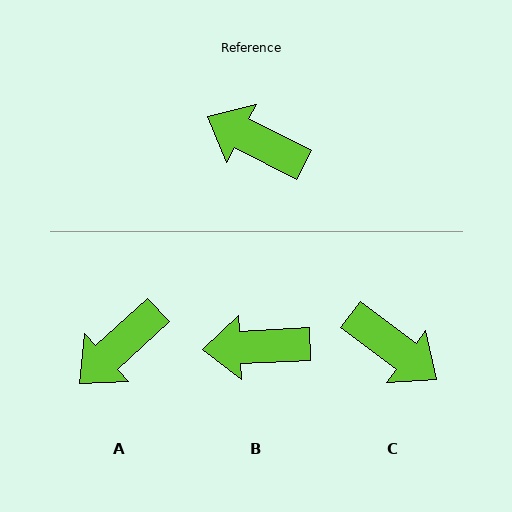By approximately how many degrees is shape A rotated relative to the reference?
Approximately 70 degrees counter-clockwise.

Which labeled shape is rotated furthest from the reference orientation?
C, about 170 degrees away.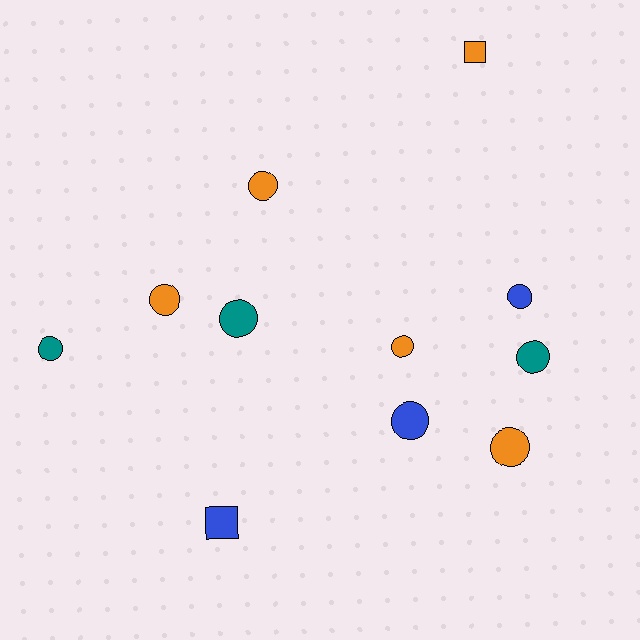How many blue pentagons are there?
There are no blue pentagons.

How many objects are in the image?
There are 11 objects.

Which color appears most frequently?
Orange, with 5 objects.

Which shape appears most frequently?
Circle, with 9 objects.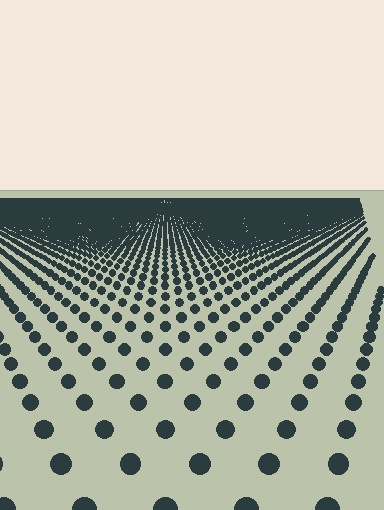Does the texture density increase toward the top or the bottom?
Density increases toward the top.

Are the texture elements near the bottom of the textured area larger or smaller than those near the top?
Larger. Near the bottom, elements are closer to the viewer and appear at a bigger on-screen size.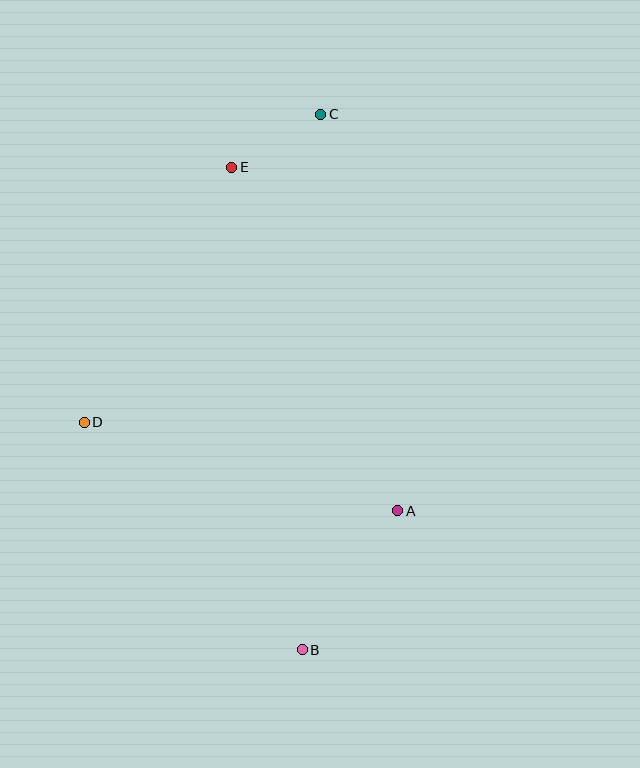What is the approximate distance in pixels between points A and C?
The distance between A and C is approximately 404 pixels.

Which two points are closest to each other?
Points C and E are closest to each other.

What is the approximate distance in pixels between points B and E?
The distance between B and E is approximately 488 pixels.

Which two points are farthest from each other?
Points B and C are farthest from each other.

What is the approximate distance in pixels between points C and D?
The distance between C and D is approximately 388 pixels.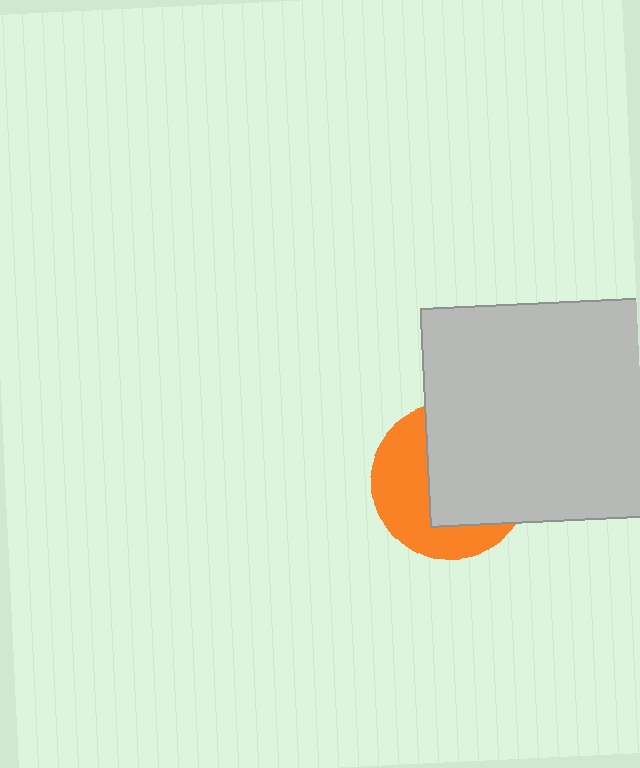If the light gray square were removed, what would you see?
You would see the complete orange circle.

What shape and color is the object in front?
The object in front is a light gray square.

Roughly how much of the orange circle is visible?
A small part of it is visible (roughly 44%).